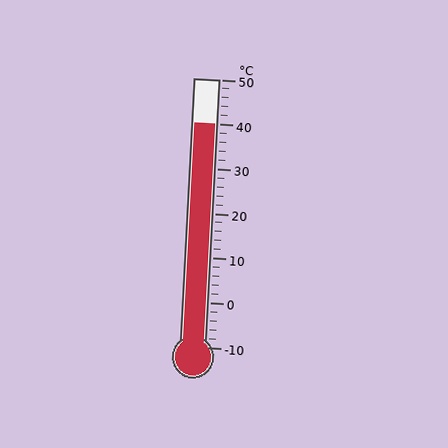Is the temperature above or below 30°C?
The temperature is above 30°C.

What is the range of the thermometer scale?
The thermometer scale ranges from -10°C to 50°C.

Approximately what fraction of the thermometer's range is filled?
The thermometer is filled to approximately 85% of its range.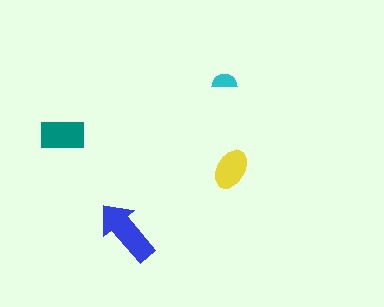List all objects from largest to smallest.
The blue arrow, the teal rectangle, the yellow ellipse, the cyan semicircle.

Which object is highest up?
The cyan semicircle is topmost.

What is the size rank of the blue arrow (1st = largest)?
1st.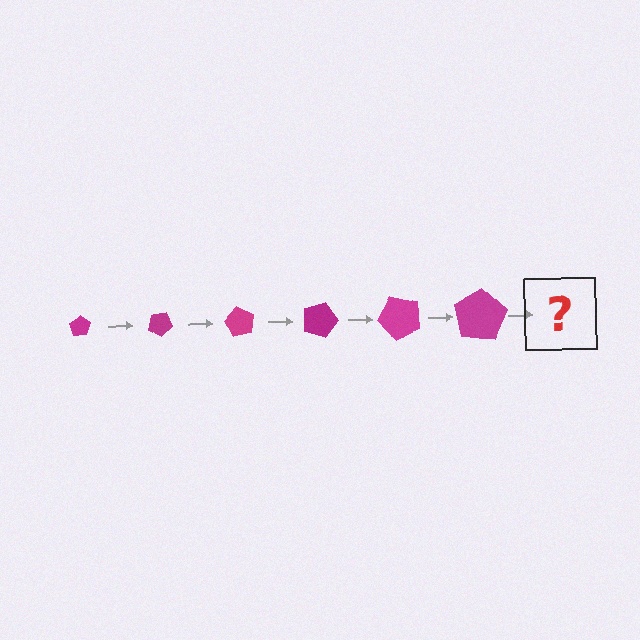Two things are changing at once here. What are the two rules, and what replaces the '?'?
The two rules are that the pentagon grows larger each step and it rotates 30 degrees each step. The '?' should be a pentagon, larger than the previous one and rotated 180 degrees from the start.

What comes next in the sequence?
The next element should be a pentagon, larger than the previous one and rotated 180 degrees from the start.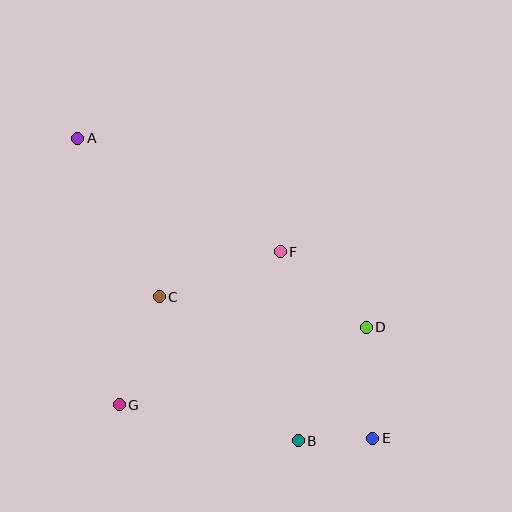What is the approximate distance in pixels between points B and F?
The distance between B and F is approximately 190 pixels.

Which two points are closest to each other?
Points B and E are closest to each other.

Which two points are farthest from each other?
Points A and E are farthest from each other.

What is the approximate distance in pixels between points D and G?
The distance between D and G is approximately 259 pixels.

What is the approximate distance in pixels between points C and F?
The distance between C and F is approximately 129 pixels.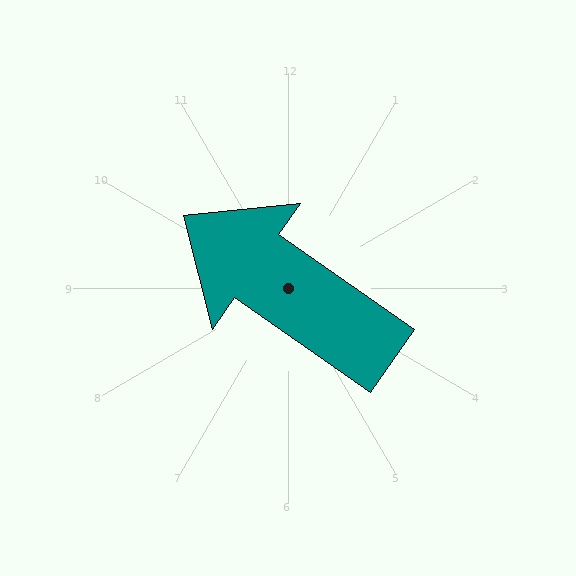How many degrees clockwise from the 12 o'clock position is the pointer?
Approximately 305 degrees.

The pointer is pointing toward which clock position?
Roughly 10 o'clock.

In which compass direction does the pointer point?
Northwest.